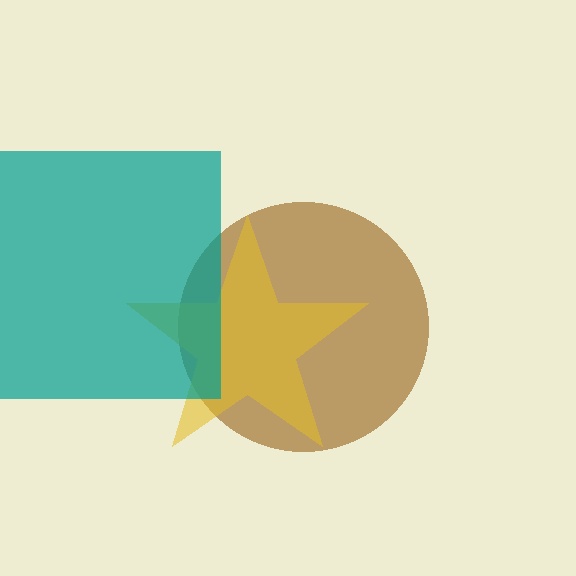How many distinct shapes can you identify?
There are 3 distinct shapes: a brown circle, a yellow star, a teal square.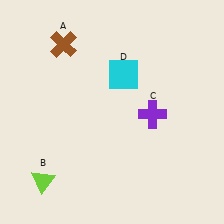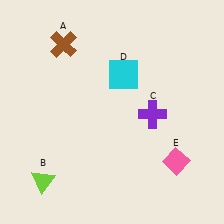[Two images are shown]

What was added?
A pink diamond (E) was added in Image 2.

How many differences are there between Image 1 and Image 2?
There is 1 difference between the two images.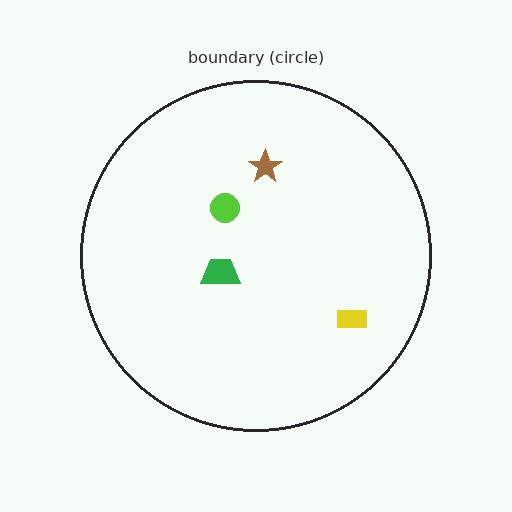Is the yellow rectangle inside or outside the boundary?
Inside.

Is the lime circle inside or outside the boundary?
Inside.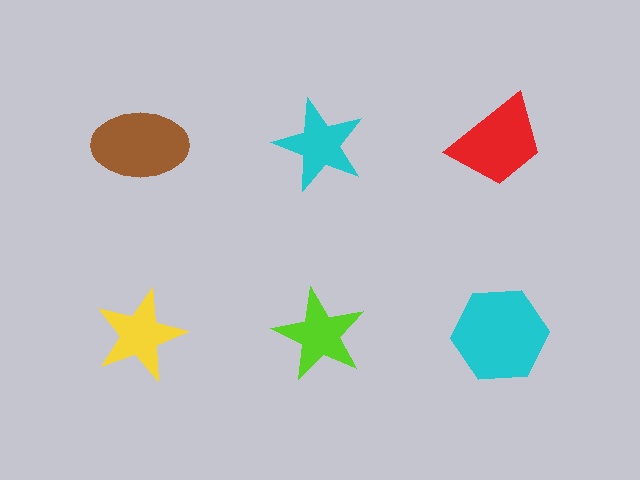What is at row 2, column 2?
A lime star.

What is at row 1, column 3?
A red trapezoid.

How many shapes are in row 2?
3 shapes.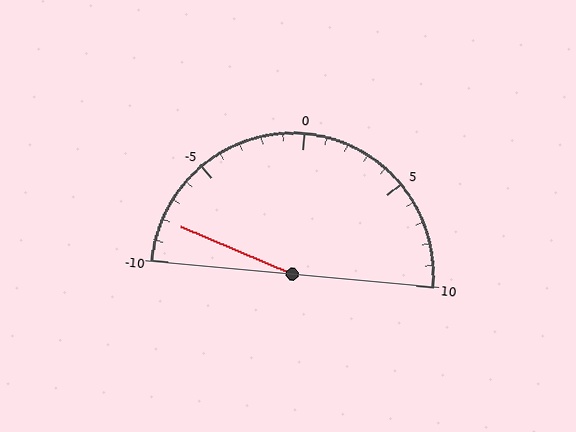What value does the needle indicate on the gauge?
The needle indicates approximately -8.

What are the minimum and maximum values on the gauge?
The gauge ranges from -10 to 10.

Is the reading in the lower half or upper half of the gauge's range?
The reading is in the lower half of the range (-10 to 10).